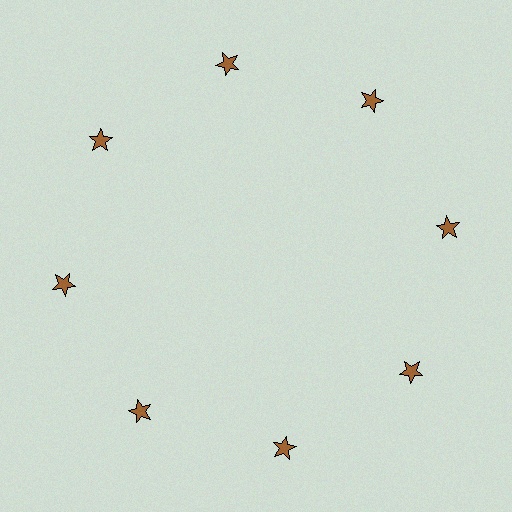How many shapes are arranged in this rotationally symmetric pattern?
There are 8 shapes, arranged in 8 groups of 1.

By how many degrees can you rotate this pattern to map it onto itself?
The pattern maps onto itself every 45 degrees of rotation.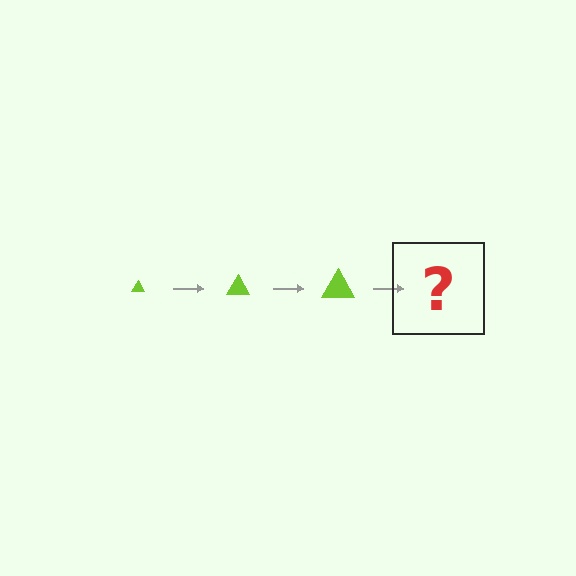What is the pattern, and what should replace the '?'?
The pattern is that the triangle gets progressively larger each step. The '?' should be a lime triangle, larger than the previous one.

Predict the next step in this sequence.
The next step is a lime triangle, larger than the previous one.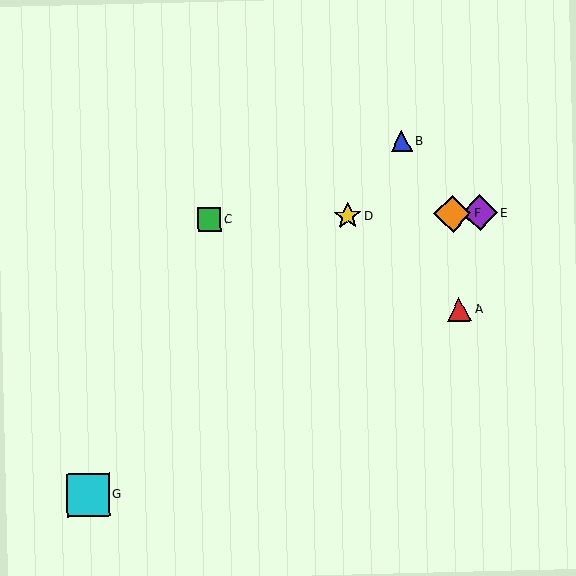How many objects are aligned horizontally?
4 objects (C, D, E, F) are aligned horizontally.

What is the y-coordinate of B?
Object B is at y≈142.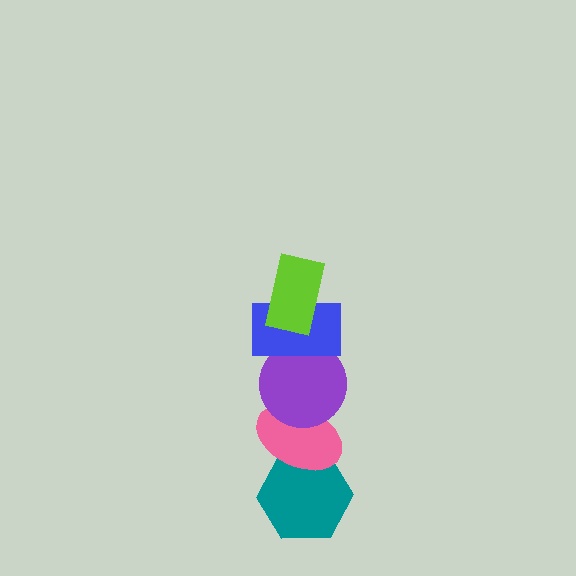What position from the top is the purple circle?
The purple circle is 3rd from the top.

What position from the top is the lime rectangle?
The lime rectangle is 1st from the top.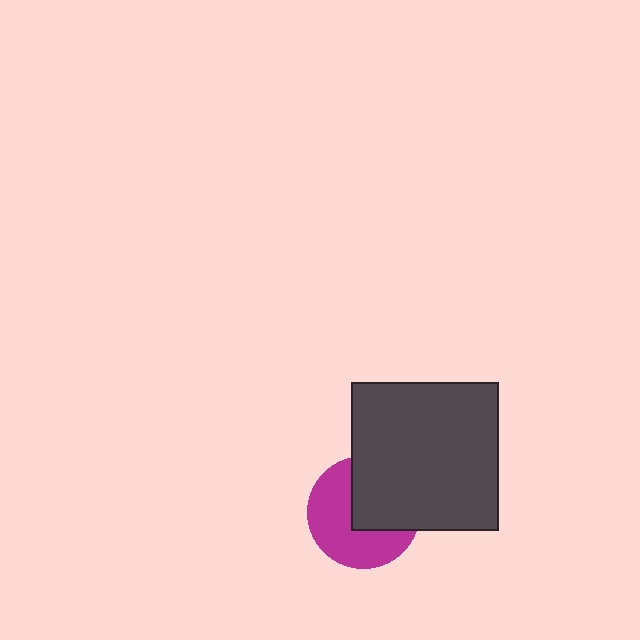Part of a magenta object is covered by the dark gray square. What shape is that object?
It is a circle.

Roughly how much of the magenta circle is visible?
About half of it is visible (roughly 55%).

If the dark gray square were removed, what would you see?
You would see the complete magenta circle.